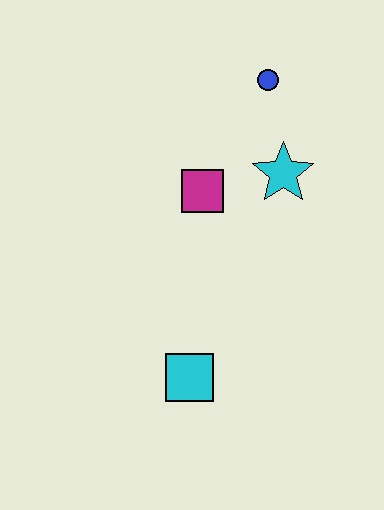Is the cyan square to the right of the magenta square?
No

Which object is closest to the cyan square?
The magenta square is closest to the cyan square.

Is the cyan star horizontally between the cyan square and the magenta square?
No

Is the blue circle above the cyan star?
Yes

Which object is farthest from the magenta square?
The cyan square is farthest from the magenta square.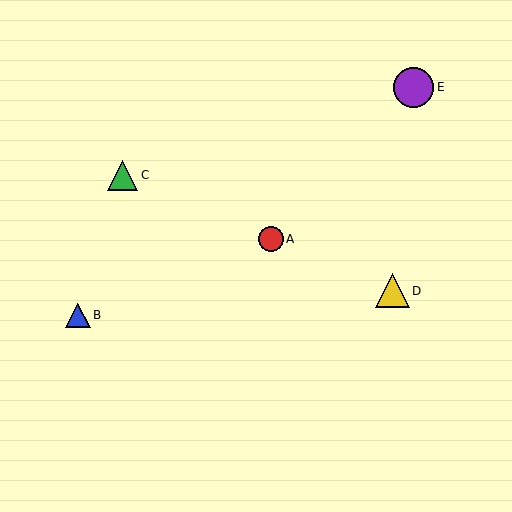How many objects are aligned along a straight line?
3 objects (A, C, D) are aligned along a straight line.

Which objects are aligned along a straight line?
Objects A, C, D are aligned along a straight line.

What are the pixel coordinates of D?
Object D is at (392, 291).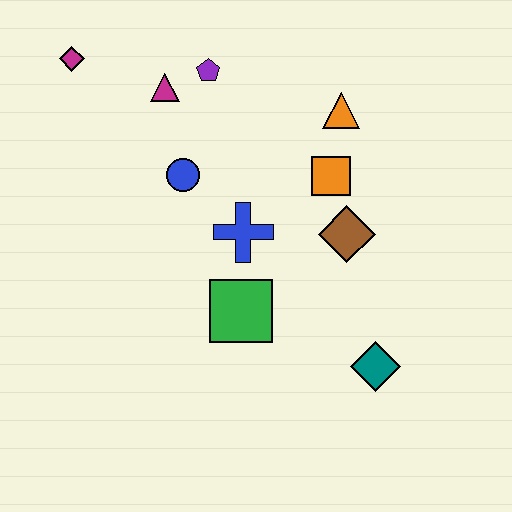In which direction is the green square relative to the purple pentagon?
The green square is below the purple pentagon.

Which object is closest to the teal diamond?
The brown diamond is closest to the teal diamond.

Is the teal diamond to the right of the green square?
Yes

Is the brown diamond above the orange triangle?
No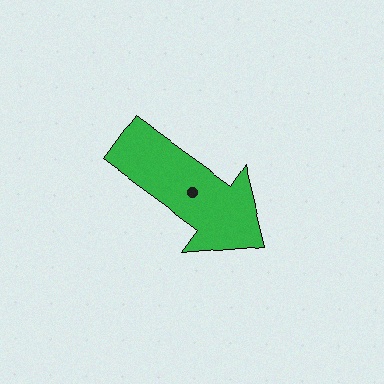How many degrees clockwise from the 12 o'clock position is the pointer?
Approximately 126 degrees.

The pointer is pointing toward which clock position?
Roughly 4 o'clock.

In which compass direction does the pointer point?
Southeast.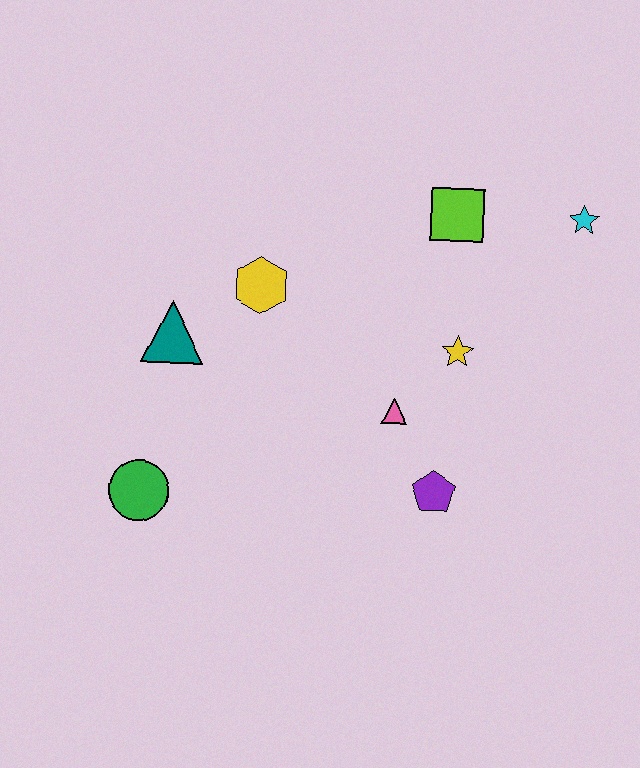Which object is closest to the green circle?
The teal triangle is closest to the green circle.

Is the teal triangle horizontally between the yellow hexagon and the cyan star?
No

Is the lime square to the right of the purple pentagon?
Yes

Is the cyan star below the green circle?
No